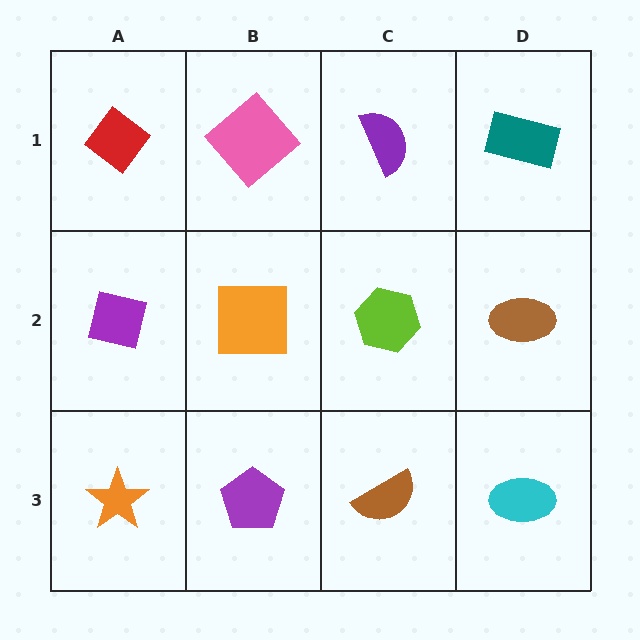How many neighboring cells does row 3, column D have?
2.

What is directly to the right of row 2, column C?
A brown ellipse.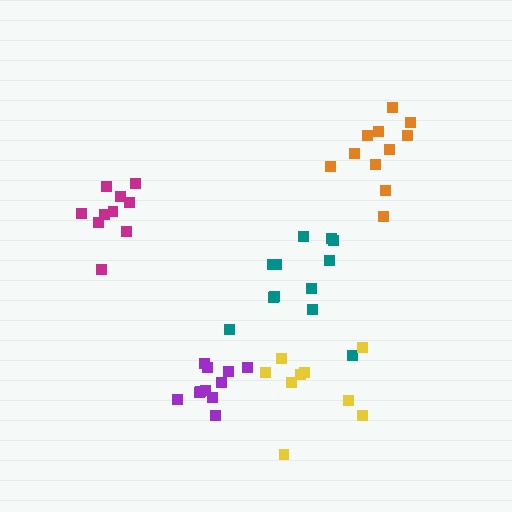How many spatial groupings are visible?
There are 5 spatial groupings.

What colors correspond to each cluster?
The clusters are colored: purple, orange, magenta, teal, yellow.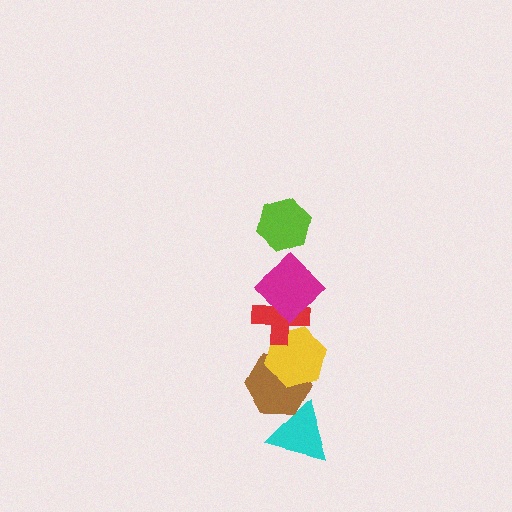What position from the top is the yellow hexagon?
The yellow hexagon is 4th from the top.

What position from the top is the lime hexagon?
The lime hexagon is 1st from the top.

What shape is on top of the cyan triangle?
The brown hexagon is on top of the cyan triangle.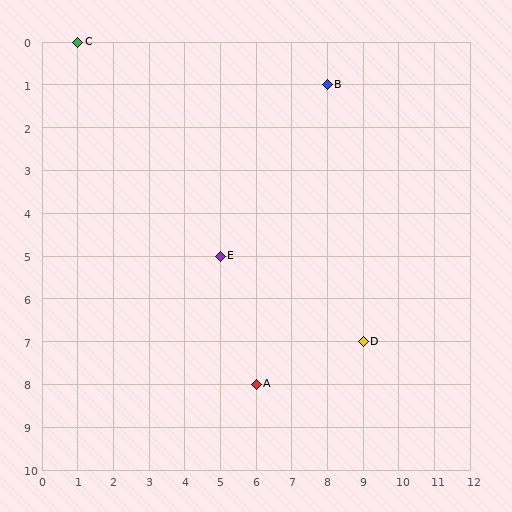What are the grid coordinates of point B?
Point B is at grid coordinates (8, 1).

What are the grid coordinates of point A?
Point A is at grid coordinates (6, 8).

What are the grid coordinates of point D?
Point D is at grid coordinates (9, 7).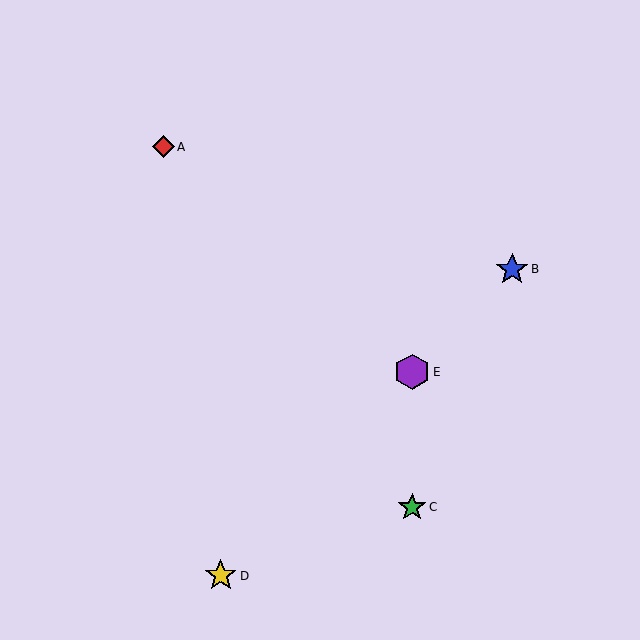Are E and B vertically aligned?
No, E is at x≈412 and B is at x≈512.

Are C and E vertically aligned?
Yes, both are at x≈412.